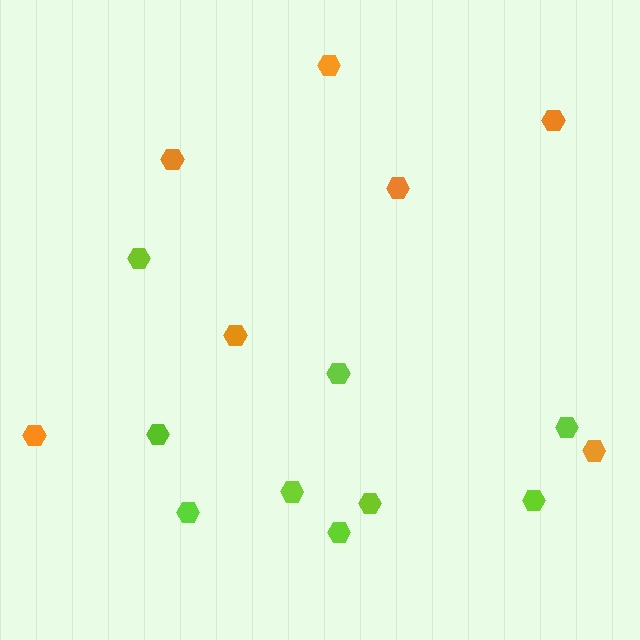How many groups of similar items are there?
There are 2 groups: one group of orange hexagons (7) and one group of lime hexagons (9).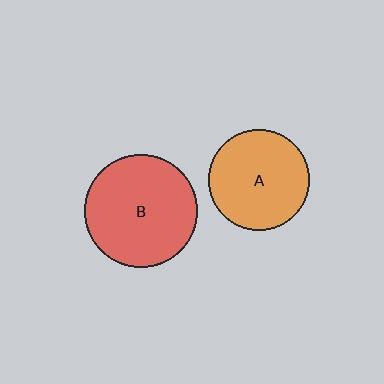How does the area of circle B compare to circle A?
Approximately 1.2 times.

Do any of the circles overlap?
No, none of the circles overlap.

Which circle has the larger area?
Circle B (red).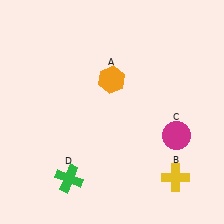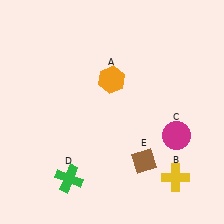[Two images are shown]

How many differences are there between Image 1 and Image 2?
There is 1 difference between the two images.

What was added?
A brown diamond (E) was added in Image 2.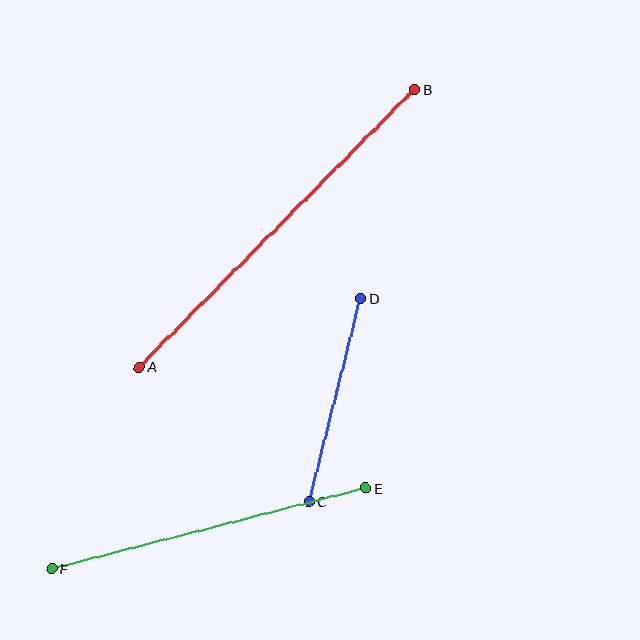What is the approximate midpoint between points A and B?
The midpoint is at approximately (277, 228) pixels.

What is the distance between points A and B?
The distance is approximately 391 pixels.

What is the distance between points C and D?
The distance is approximately 210 pixels.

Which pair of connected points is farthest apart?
Points A and B are farthest apart.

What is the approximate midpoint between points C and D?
The midpoint is at approximately (335, 400) pixels.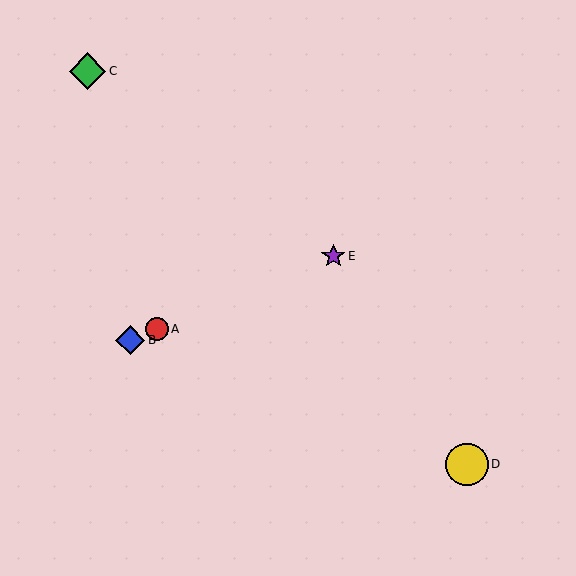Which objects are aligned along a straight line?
Objects A, B, E are aligned along a straight line.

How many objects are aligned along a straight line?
3 objects (A, B, E) are aligned along a straight line.